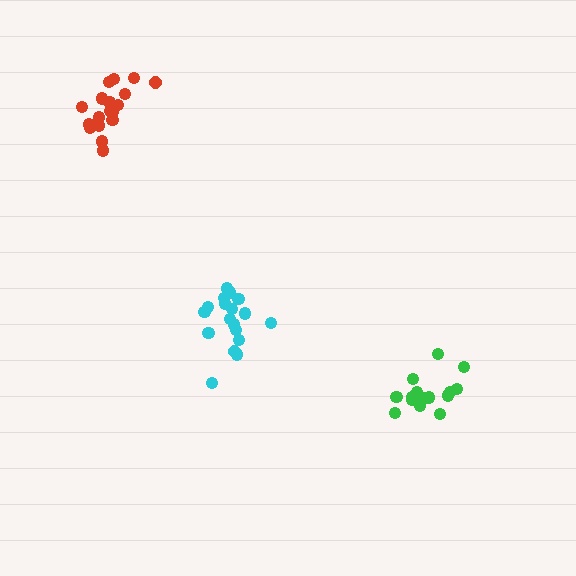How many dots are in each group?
Group 1: 18 dots, Group 2: 15 dots, Group 3: 18 dots (51 total).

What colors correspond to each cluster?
The clusters are colored: cyan, green, red.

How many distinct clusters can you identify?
There are 3 distinct clusters.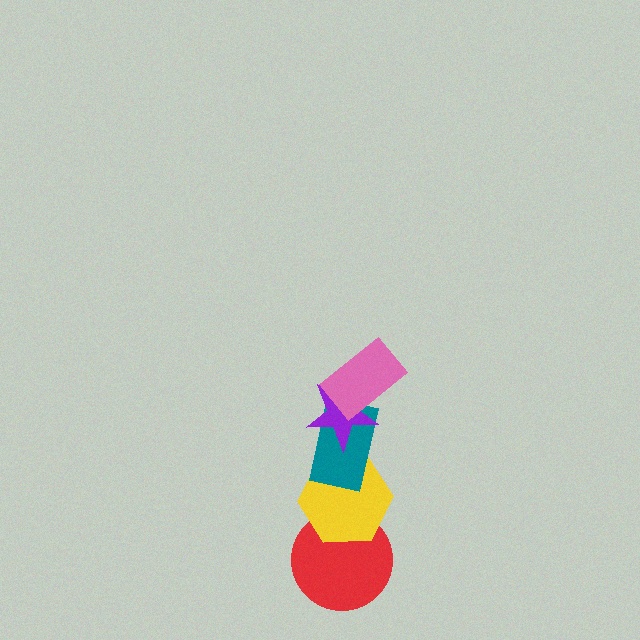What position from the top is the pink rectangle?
The pink rectangle is 1st from the top.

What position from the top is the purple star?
The purple star is 2nd from the top.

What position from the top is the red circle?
The red circle is 5th from the top.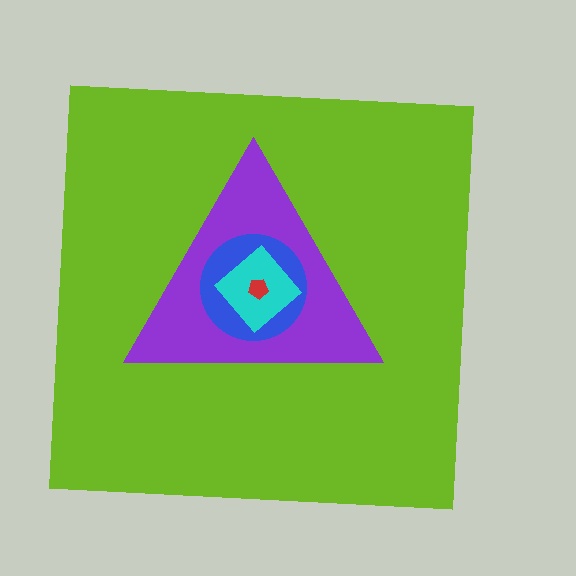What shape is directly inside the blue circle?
The cyan diamond.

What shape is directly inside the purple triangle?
The blue circle.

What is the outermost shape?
The lime square.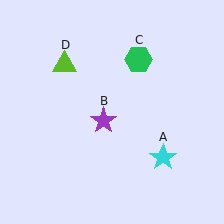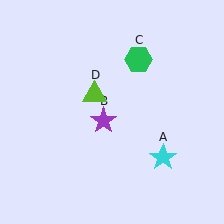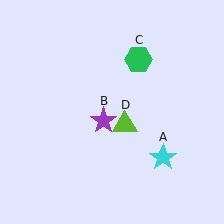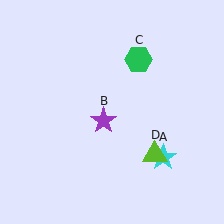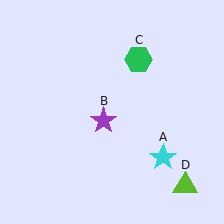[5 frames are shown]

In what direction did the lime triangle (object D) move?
The lime triangle (object D) moved down and to the right.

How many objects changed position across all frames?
1 object changed position: lime triangle (object D).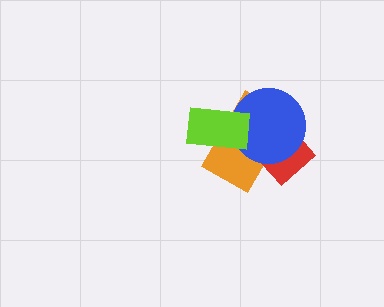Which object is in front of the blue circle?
The lime rectangle is in front of the blue circle.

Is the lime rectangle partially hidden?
No, no other shape covers it.